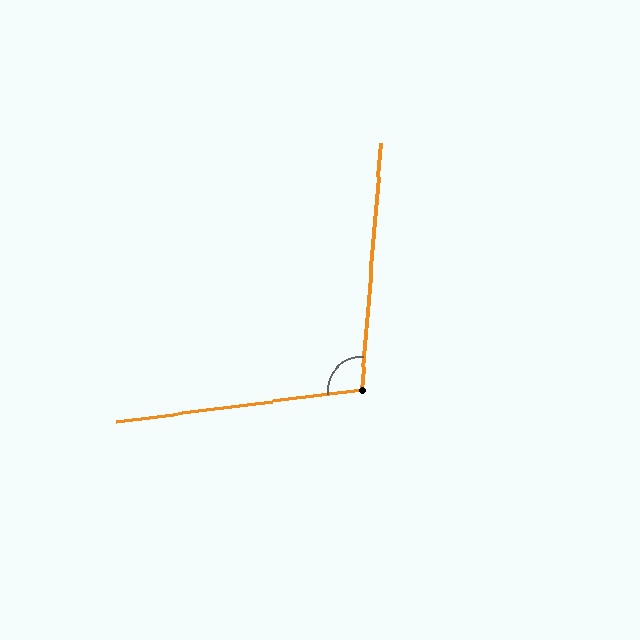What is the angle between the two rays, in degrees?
Approximately 102 degrees.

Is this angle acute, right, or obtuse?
It is obtuse.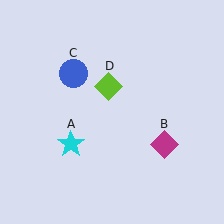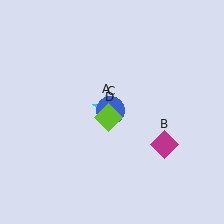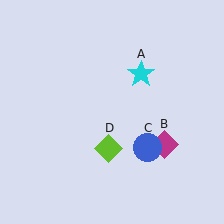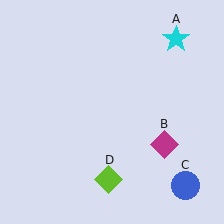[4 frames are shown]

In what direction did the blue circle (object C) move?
The blue circle (object C) moved down and to the right.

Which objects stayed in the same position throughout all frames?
Magenta diamond (object B) remained stationary.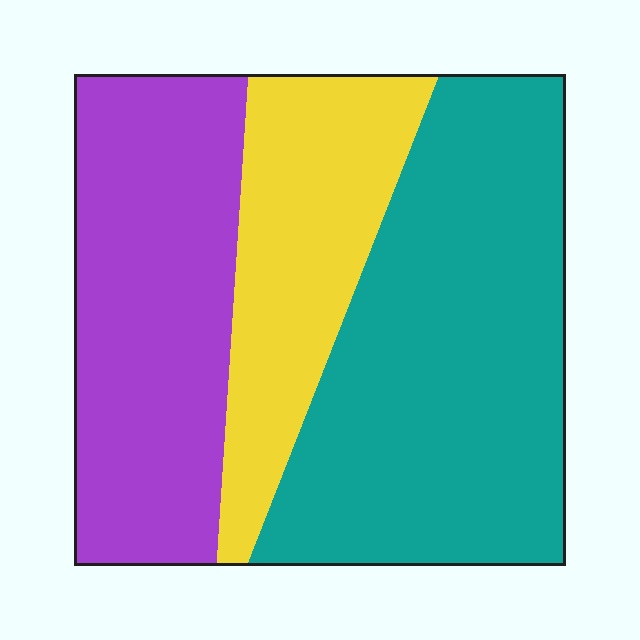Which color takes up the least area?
Yellow, at roughly 25%.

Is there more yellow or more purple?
Purple.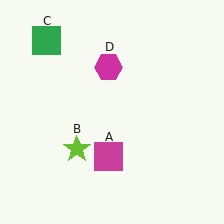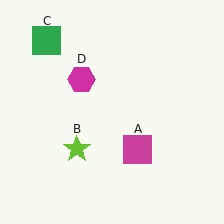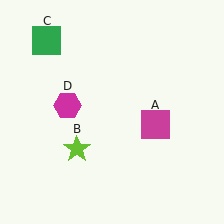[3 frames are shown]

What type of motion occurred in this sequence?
The magenta square (object A), magenta hexagon (object D) rotated counterclockwise around the center of the scene.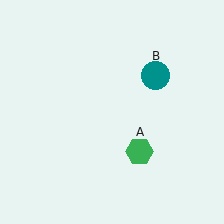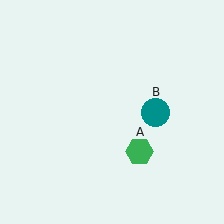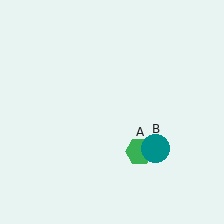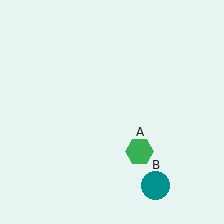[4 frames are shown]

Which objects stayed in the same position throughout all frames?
Green hexagon (object A) remained stationary.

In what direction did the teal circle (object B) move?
The teal circle (object B) moved down.